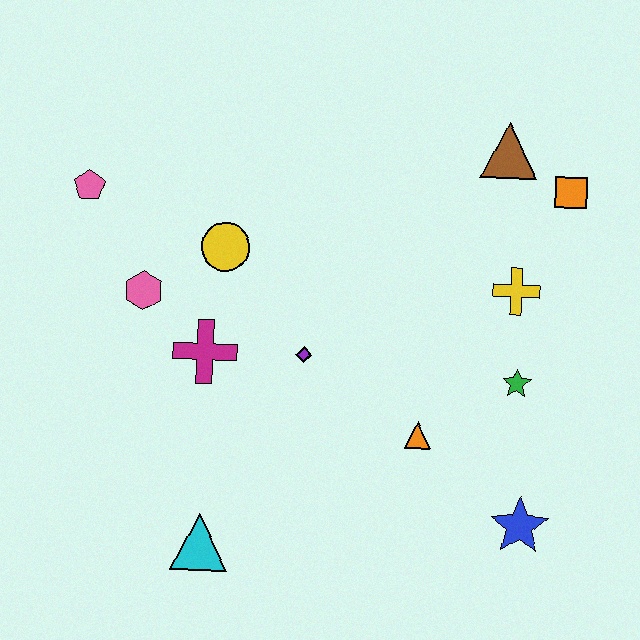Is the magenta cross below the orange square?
Yes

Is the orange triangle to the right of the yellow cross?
No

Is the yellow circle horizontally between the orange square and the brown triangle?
No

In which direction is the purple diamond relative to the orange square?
The purple diamond is to the left of the orange square.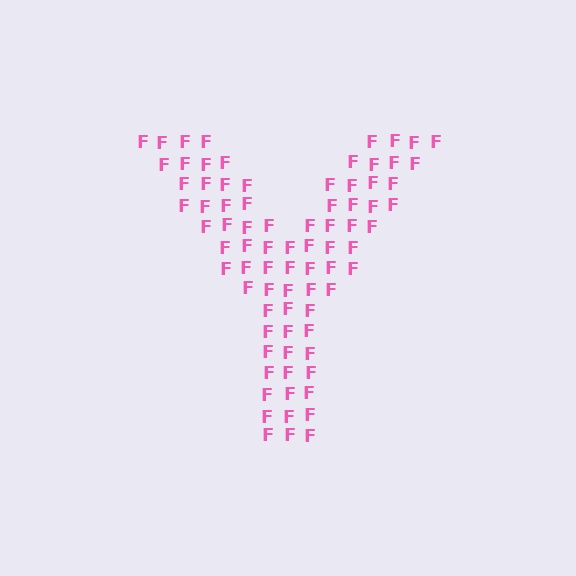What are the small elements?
The small elements are letter F's.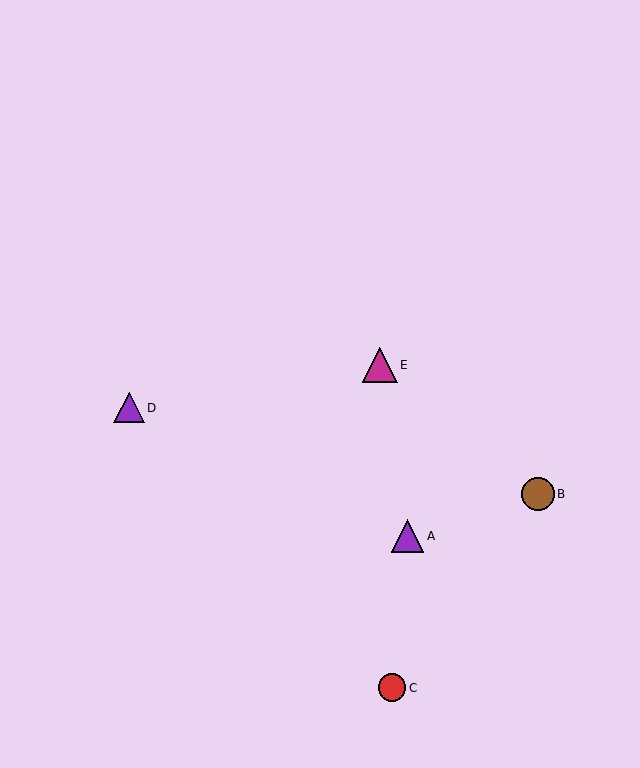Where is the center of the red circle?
The center of the red circle is at (392, 688).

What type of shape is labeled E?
Shape E is a magenta triangle.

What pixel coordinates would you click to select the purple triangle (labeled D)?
Click at (129, 408) to select the purple triangle D.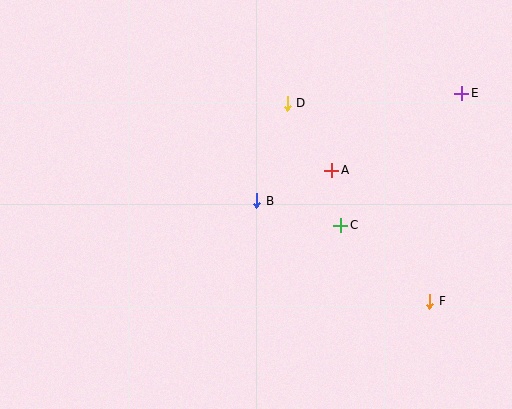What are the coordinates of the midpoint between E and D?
The midpoint between E and D is at (374, 98).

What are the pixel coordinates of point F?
Point F is at (430, 301).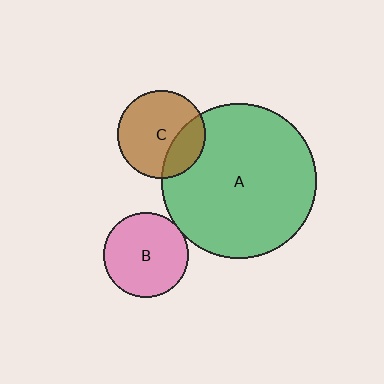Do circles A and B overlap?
Yes.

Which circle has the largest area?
Circle A (green).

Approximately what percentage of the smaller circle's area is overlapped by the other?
Approximately 5%.